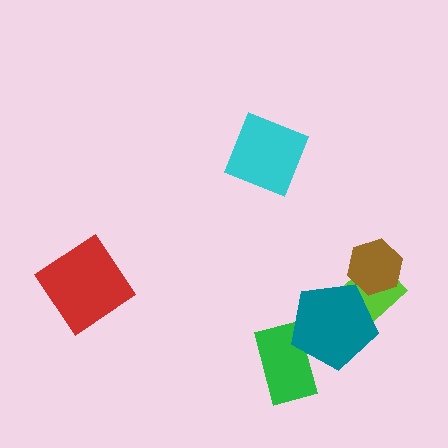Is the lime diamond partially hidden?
Yes, it is partially covered by another shape.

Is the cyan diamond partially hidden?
No, no other shape covers it.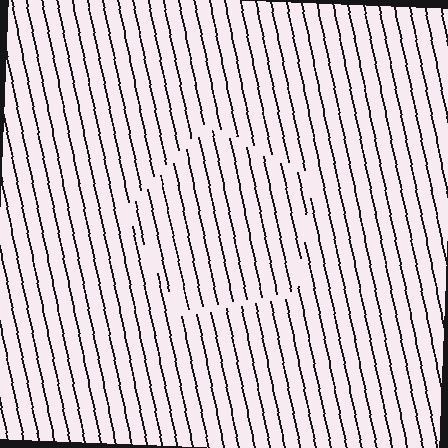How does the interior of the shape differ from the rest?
The interior of the shape contains the same grating, shifted by half a period — the contour is defined by the phase discontinuity where line-ends from the inner and outer gratings abut.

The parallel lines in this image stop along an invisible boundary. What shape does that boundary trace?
An illusory pentagon. The interior of the shape contains the same grating, shifted by half a period — the contour is defined by the phase discontinuity where line-ends from the inner and outer gratings abut.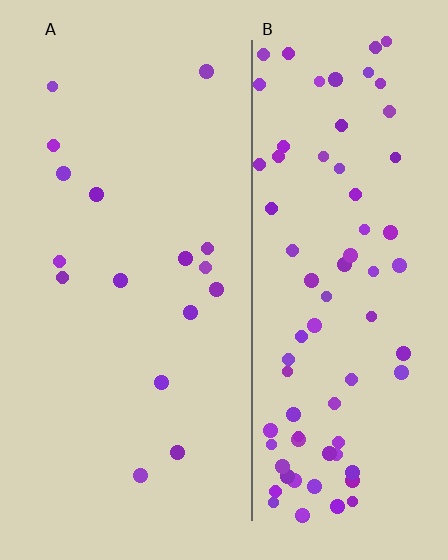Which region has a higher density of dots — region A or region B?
B (the right).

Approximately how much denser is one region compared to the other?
Approximately 4.9× — region B over region A.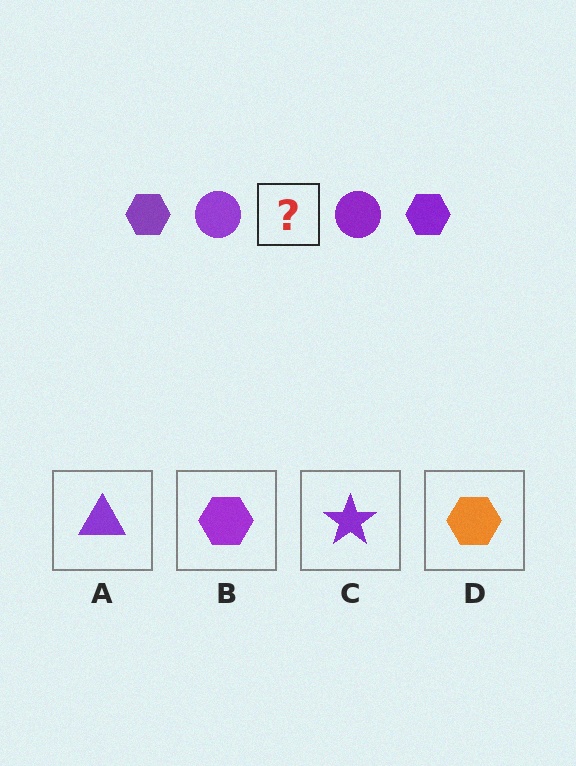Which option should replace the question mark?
Option B.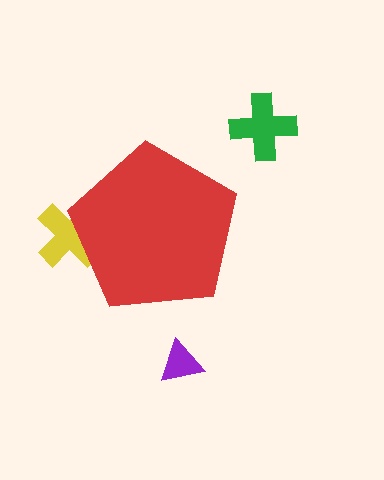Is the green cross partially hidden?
No, the green cross is fully visible.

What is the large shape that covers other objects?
A red pentagon.